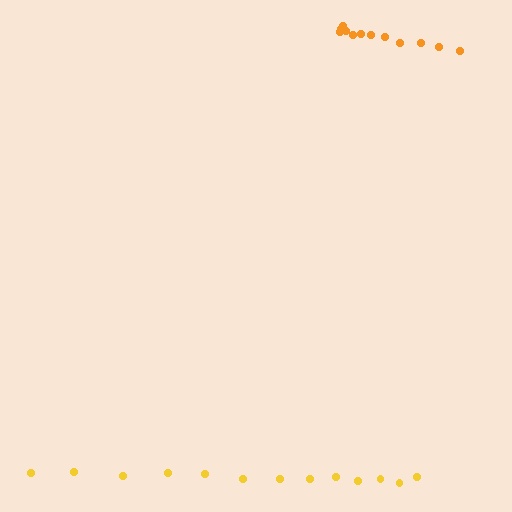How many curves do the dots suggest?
There are 2 distinct paths.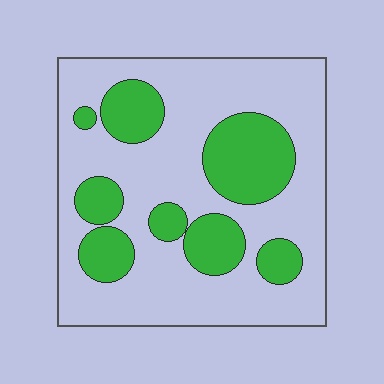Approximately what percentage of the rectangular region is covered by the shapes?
Approximately 30%.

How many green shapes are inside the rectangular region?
8.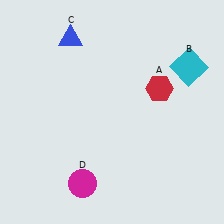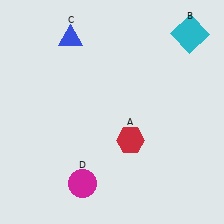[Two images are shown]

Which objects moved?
The objects that moved are: the red hexagon (A), the cyan square (B).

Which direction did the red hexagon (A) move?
The red hexagon (A) moved down.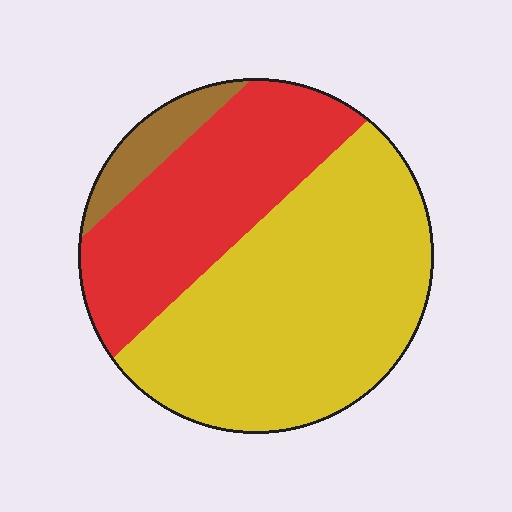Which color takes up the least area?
Brown, at roughly 10%.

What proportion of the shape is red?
Red takes up about one third (1/3) of the shape.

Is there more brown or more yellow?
Yellow.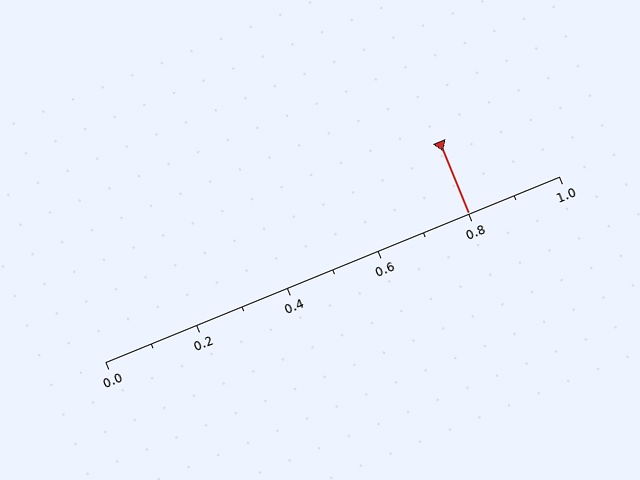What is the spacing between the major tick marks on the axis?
The major ticks are spaced 0.2 apart.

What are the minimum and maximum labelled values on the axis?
The axis runs from 0.0 to 1.0.